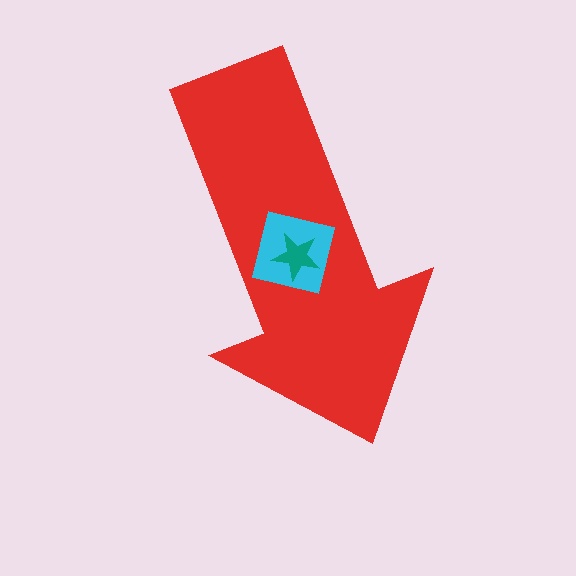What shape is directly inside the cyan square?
The teal star.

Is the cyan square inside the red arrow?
Yes.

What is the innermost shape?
The teal star.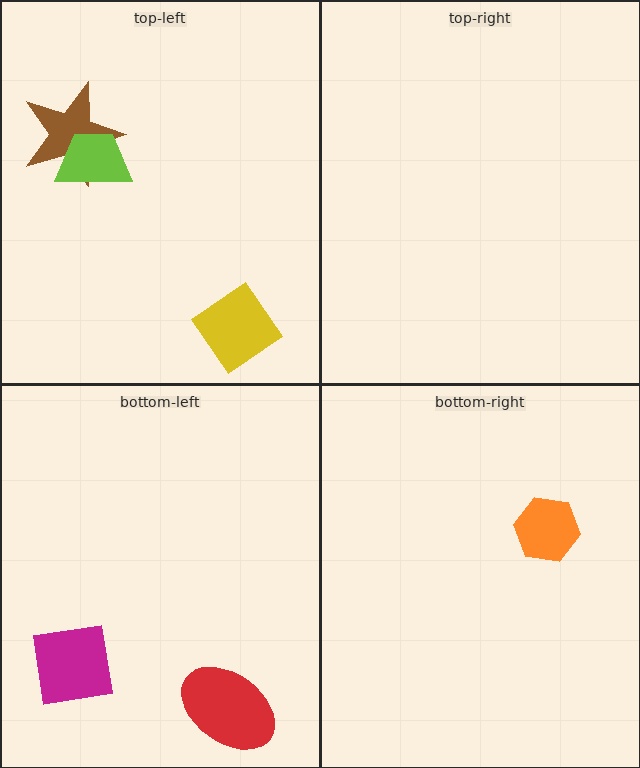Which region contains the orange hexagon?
The bottom-right region.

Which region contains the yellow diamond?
The top-left region.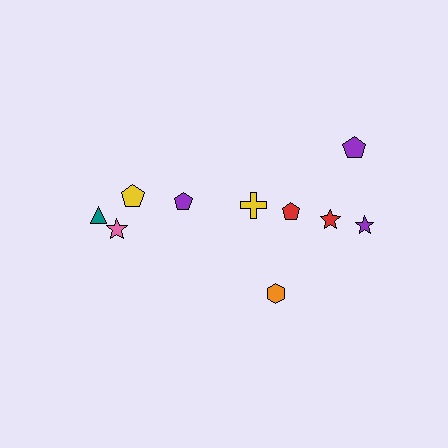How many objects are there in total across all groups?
There are 10 objects.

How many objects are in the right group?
There are 6 objects.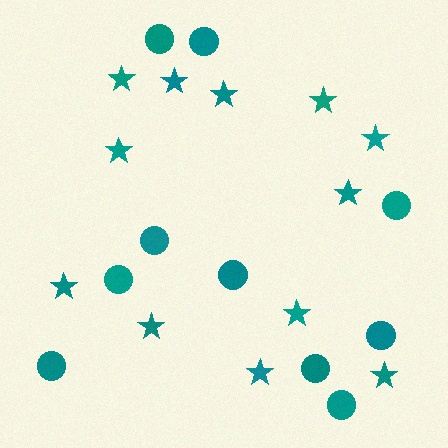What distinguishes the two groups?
There are 2 groups: one group of stars (12) and one group of circles (10).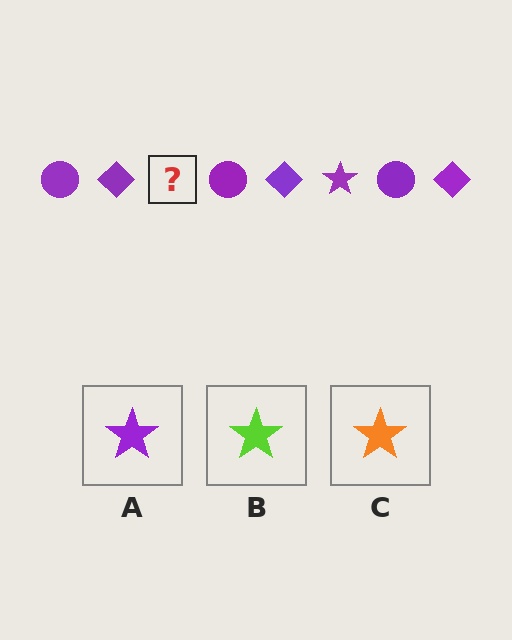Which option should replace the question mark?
Option A.